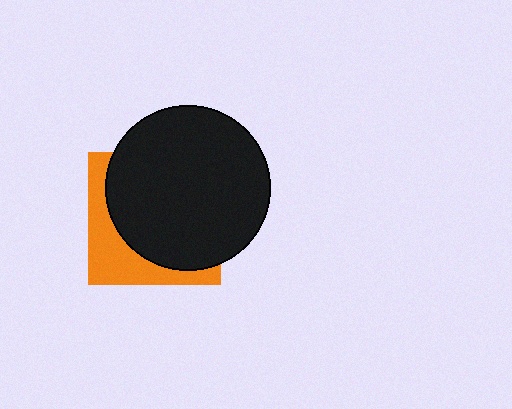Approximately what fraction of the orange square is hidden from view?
Roughly 68% of the orange square is hidden behind the black circle.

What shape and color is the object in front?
The object in front is a black circle.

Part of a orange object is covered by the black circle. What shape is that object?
It is a square.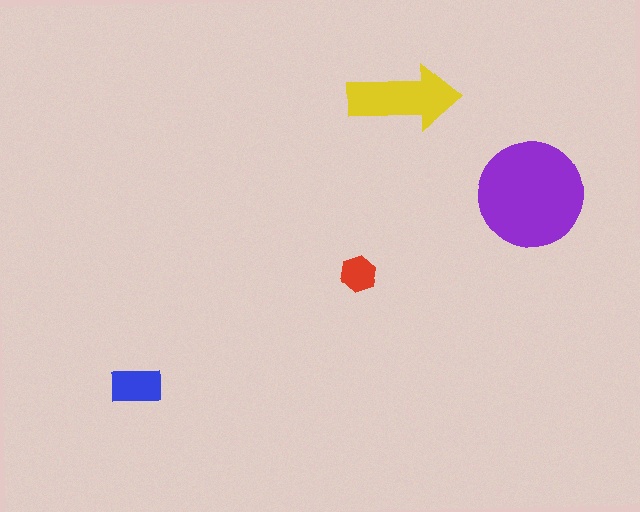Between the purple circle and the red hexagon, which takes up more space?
The purple circle.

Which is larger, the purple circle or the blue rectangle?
The purple circle.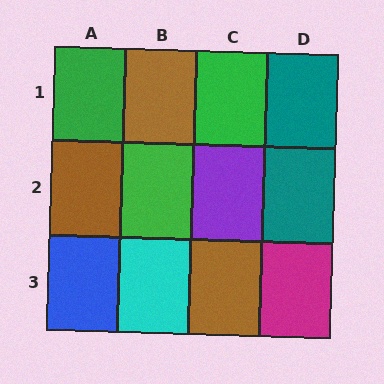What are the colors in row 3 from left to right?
Blue, cyan, brown, magenta.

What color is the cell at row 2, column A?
Brown.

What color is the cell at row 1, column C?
Green.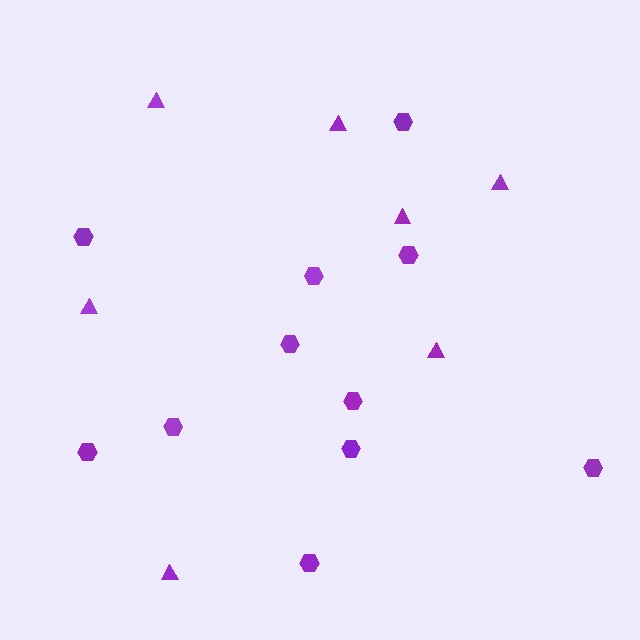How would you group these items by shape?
There are 2 groups: one group of hexagons (11) and one group of triangles (7).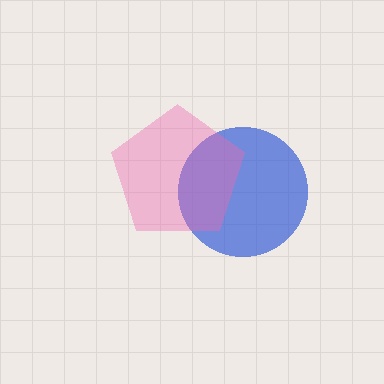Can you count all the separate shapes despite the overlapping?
Yes, there are 2 separate shapes.